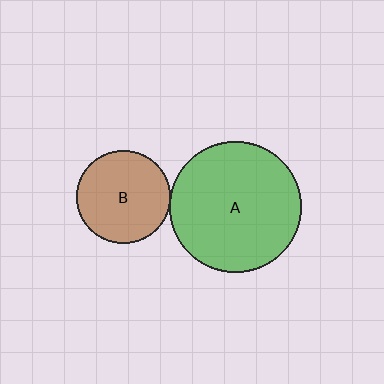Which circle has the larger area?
Circle A (green).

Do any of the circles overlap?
No, none of the circles overlap.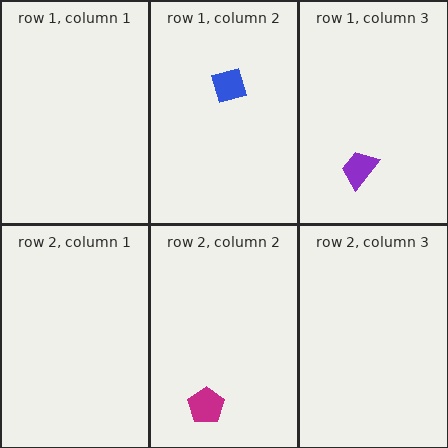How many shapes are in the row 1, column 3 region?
1.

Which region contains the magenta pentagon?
The row 2, column 2 region.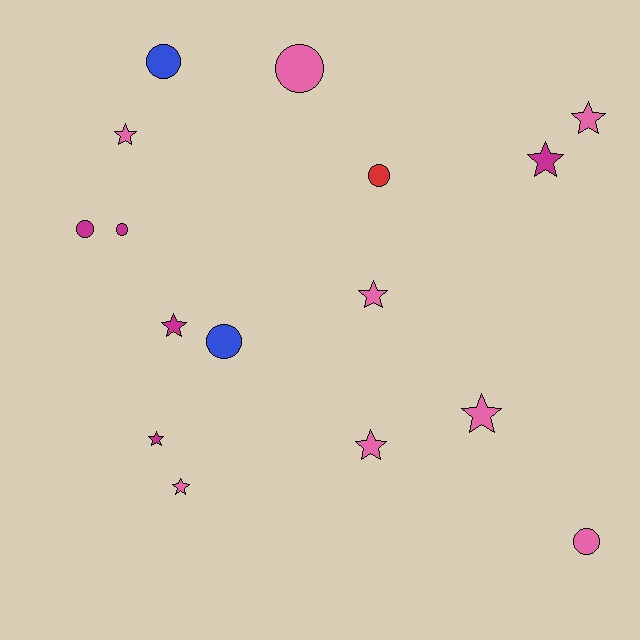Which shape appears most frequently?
Star, with 9 objects.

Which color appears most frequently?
Pink, with 8 objects.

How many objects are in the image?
There are 16 objects.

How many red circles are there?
There is 1 red circle.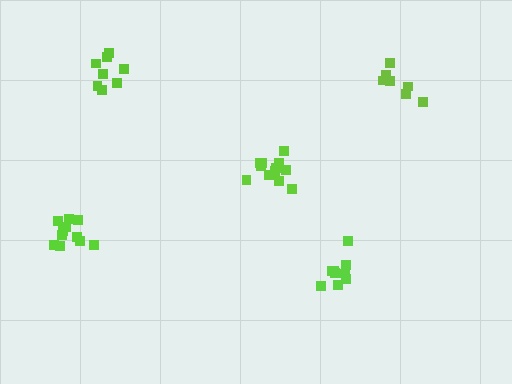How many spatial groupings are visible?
There are 5 spatial groupings.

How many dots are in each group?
Group 1: 8 dots, Group 2: 9 dots, Group 3: 12 dots, Group 4: 11 dots, Group 5: 7 dots (47 total).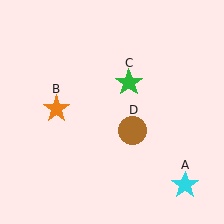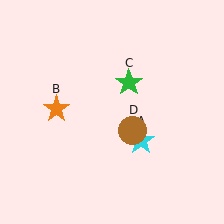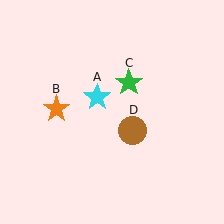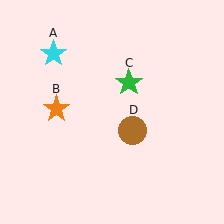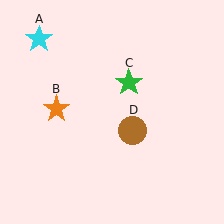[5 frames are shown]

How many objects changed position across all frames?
1 object changed position: cyan star (object A).